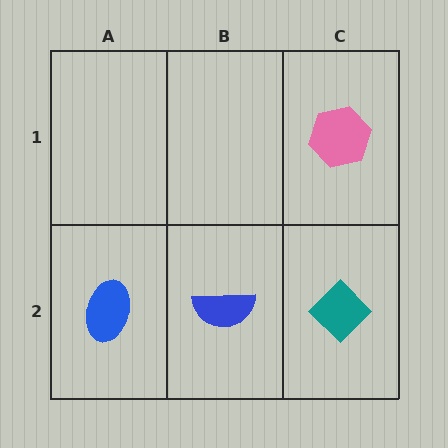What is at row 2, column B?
A blue semicircle.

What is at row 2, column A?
A blue ellipse.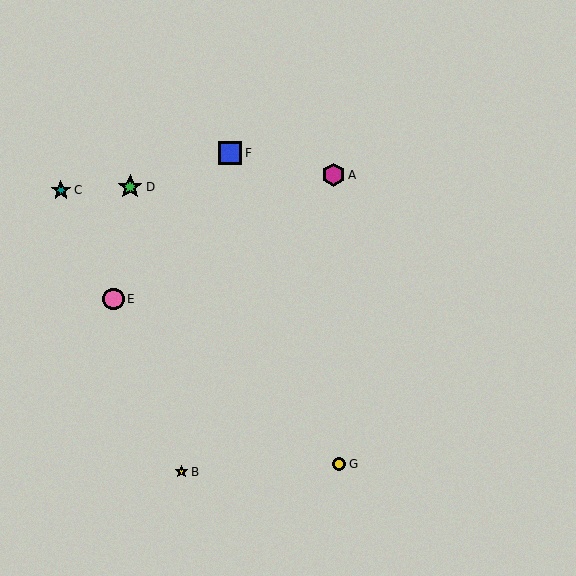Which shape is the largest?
The green star (labeled D) is the largest.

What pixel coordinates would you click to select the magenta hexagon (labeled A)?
Click at (334, 175) to select the magenta hexagon A.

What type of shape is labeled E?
Shape E is a pink circle.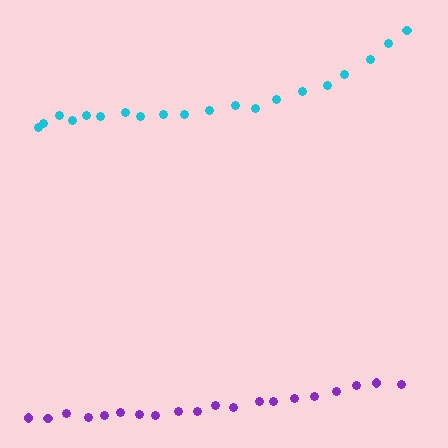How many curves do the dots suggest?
There are 2 distinct paths.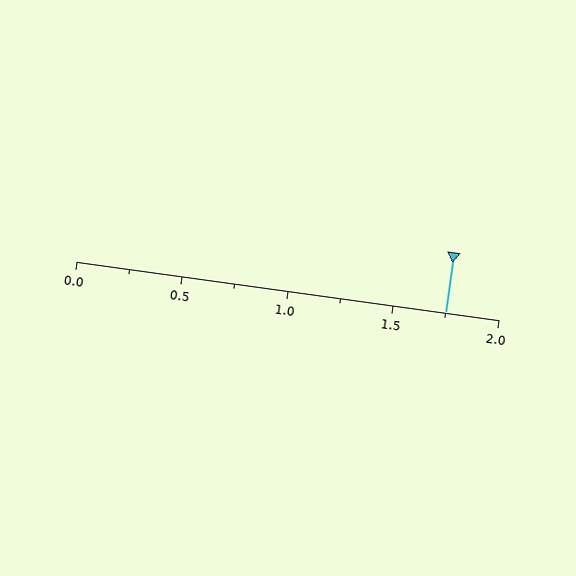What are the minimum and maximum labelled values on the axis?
The axis runs from 0.0 to 2.0.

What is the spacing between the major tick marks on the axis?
The major ticks are spaced 0.5 apart.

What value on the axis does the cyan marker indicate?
The marker indicates approximately 1.75.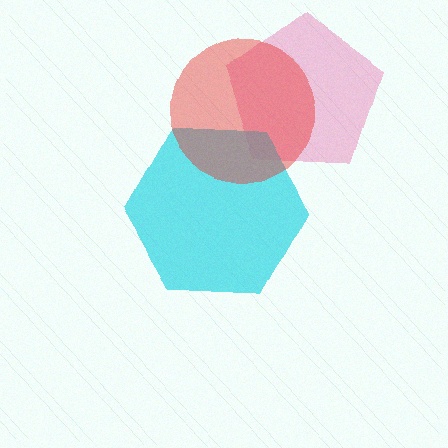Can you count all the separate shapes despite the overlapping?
Yes, there are 3 separate shapes.